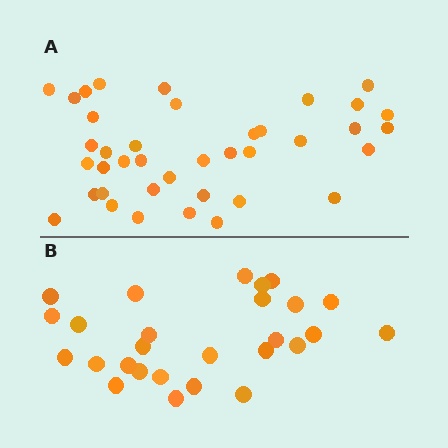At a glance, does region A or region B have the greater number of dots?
Region A (the top region) has more dots.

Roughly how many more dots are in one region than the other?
Region A has roughly 12 or so more dots than region B.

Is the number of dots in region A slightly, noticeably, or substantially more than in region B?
Region A has noticeably more, but not dramatically so. The ratio is roughly 1.4 to 1.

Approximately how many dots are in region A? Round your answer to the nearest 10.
About 40 dots. (The exact count is 39, which rounds to 40.)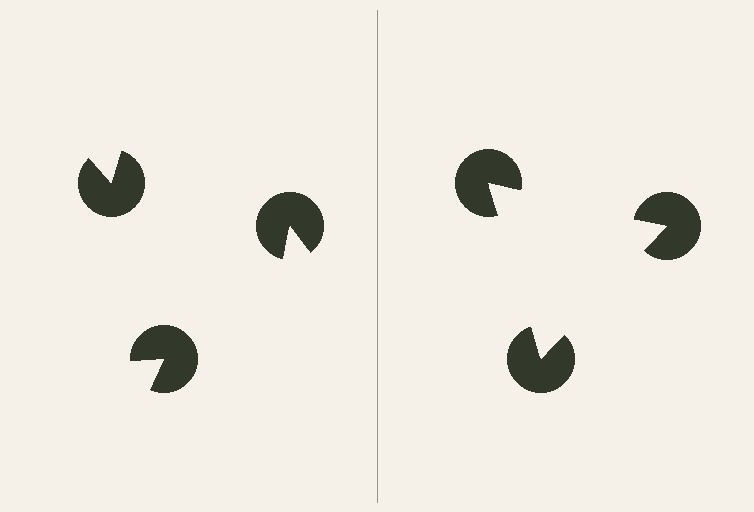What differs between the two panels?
The pac-man discs are positioned identically on both sides; only the wedge orientations differ. On the right they align to a triangle; on the left they are misaligned.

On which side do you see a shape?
An illusory triangle appears on the right side. On the left side the wedge cuts are rotated, so no coherent shape forms.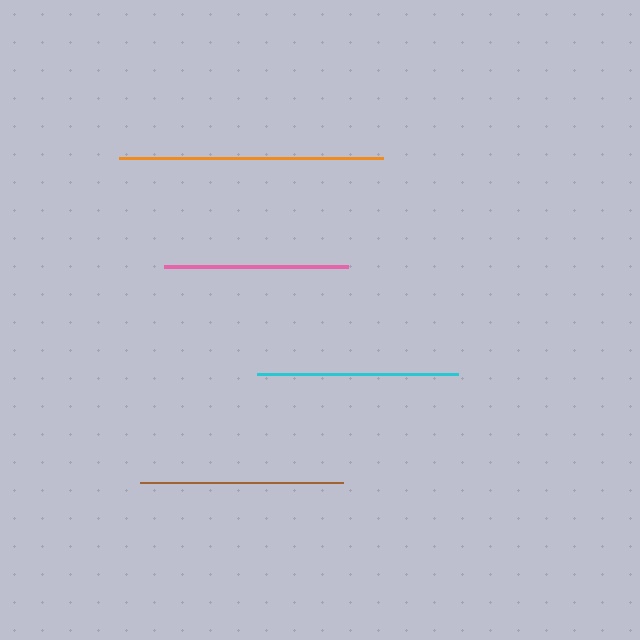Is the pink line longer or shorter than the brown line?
The brown line is longer than the pink line.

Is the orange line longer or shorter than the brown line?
The orange line is longer than the brown line.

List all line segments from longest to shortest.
From longest to shortest: orange, brown, cyan, pink.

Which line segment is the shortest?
The pink line is the shortest at approximately 184 pixels.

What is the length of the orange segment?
The orange segment is approximately 263 pixels long.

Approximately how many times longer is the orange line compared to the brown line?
The orange line is approximately 1.3 times the length of the brown line.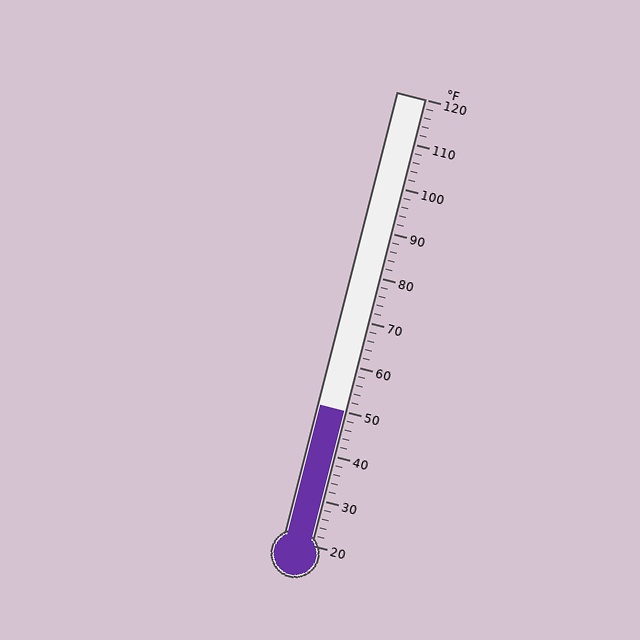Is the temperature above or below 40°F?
The temperature is above 40°F.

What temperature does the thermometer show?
The thermometer shows approximately 50°F.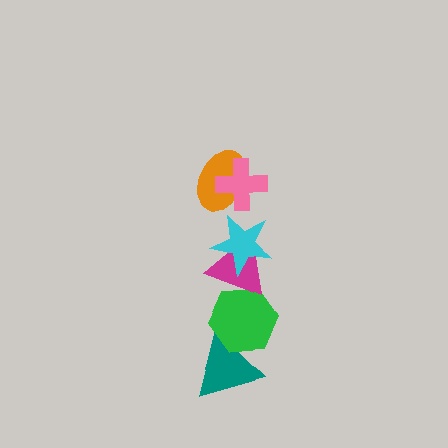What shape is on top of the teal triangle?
The green hexagon is on top of the teal triangle.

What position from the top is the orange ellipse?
The orange ellipse is 2nd from the top.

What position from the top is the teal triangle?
The teal triangle is 6th from the top.